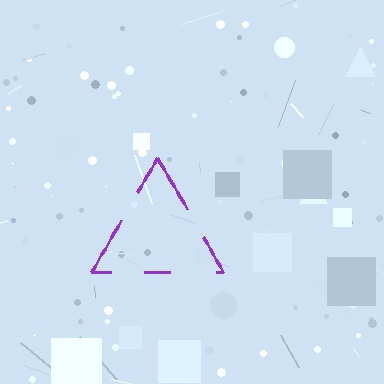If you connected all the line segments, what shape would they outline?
They would outline a triangle.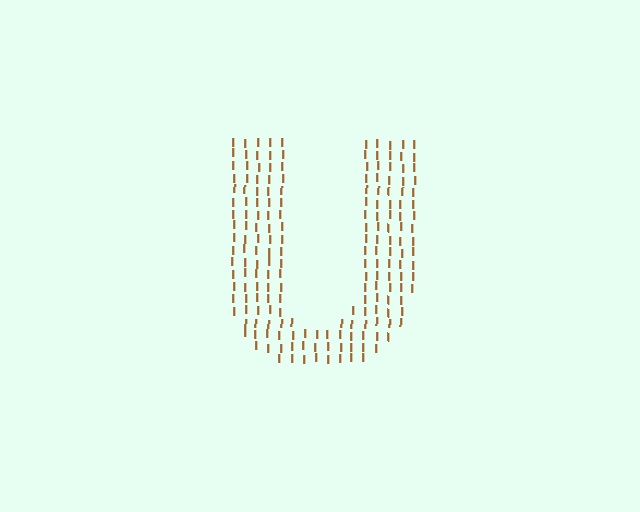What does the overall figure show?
The overall figure shows the letter U.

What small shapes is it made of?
It is made of small letter I's.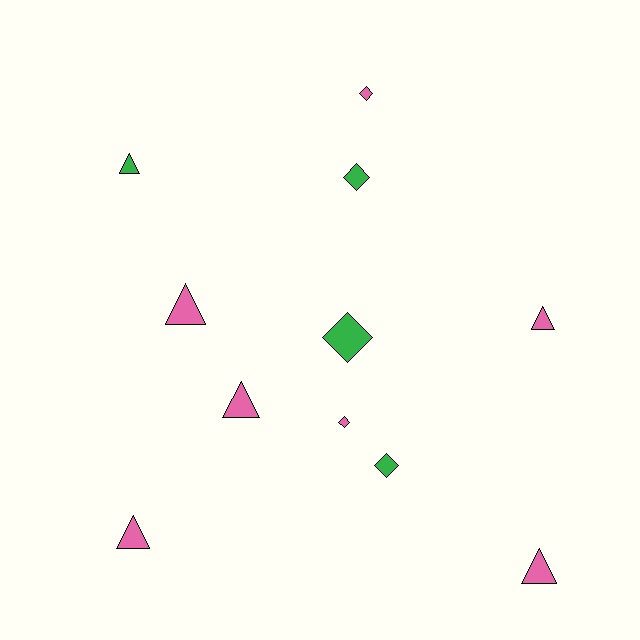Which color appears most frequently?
Pink, with 7 objects.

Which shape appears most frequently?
Triangle, with 6 objects.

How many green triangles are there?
There is 1 green triangle.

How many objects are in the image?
There are 11 objects.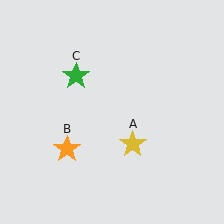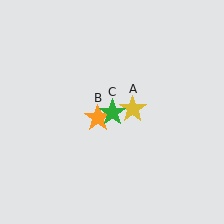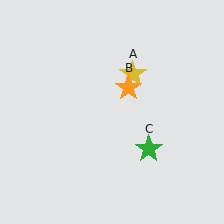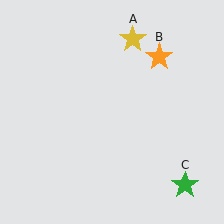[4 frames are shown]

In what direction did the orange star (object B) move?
The orange star (object B) moved up and to the right.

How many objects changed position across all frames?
3 objects changed position: yellow star (object A), orange star (object B), green star (object C).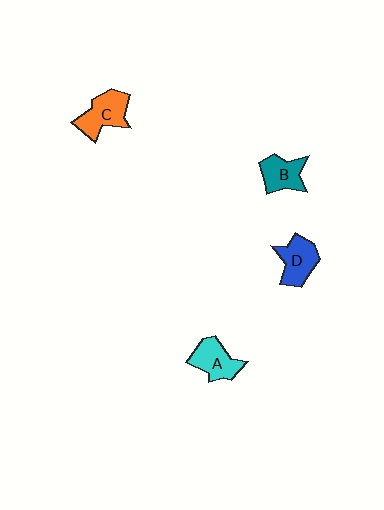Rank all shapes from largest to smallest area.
From largest to smallest: C (orange), D (blue), A (cyan), B (teal).